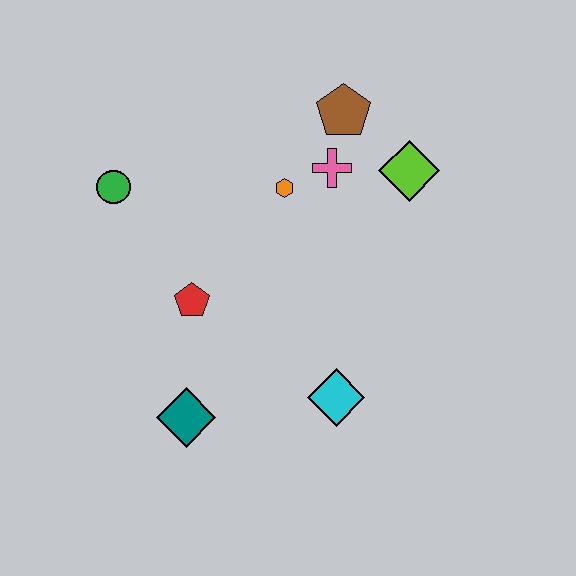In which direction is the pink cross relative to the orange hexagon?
The pink cross is to the right of the orange hexagon.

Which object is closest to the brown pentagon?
The pink cross is closest to the brown pentagon.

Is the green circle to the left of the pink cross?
Yes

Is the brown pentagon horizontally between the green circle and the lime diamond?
Yes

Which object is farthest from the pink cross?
The teal diamond is farthest from the pink cross.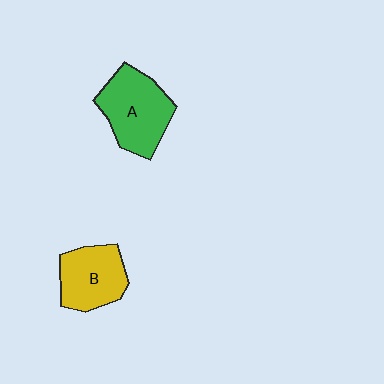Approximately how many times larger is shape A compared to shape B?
Approximately 1.2 times.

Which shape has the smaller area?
Shape B (yellow).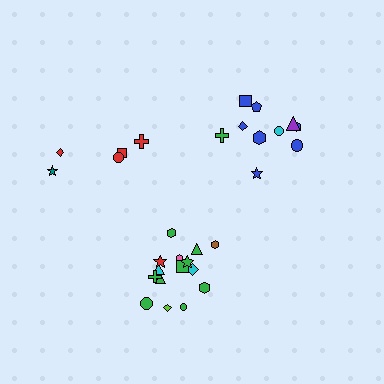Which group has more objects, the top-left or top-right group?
The top-right group.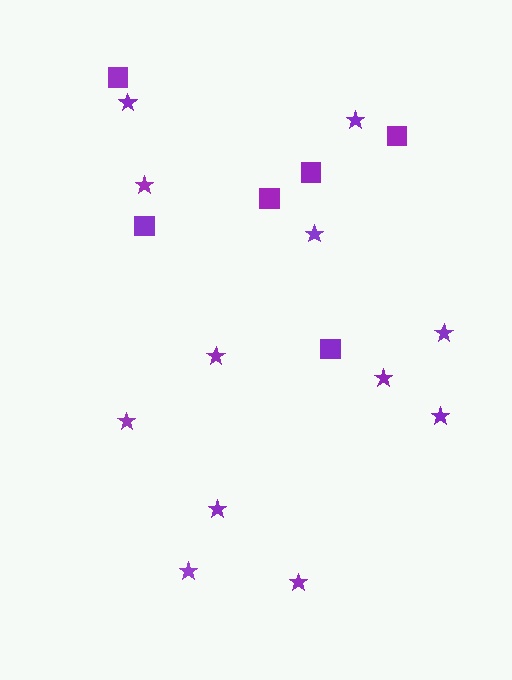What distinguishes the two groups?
There are 2 groups: one group of stars (12) and one group of squares (6).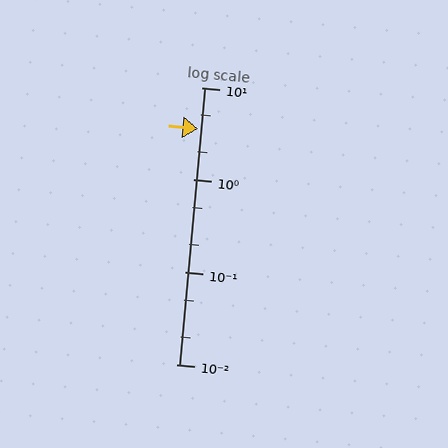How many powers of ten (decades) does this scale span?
The scale spans 3 decades, from 0.01 to 10.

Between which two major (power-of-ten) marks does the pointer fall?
The pointer is between 1 and 10.